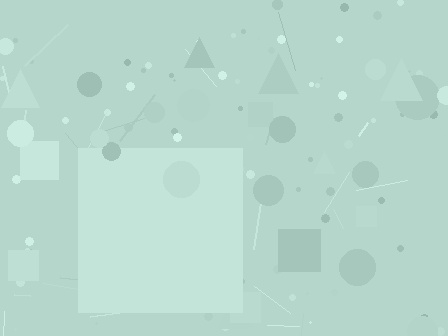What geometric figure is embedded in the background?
A square is embedded in the background.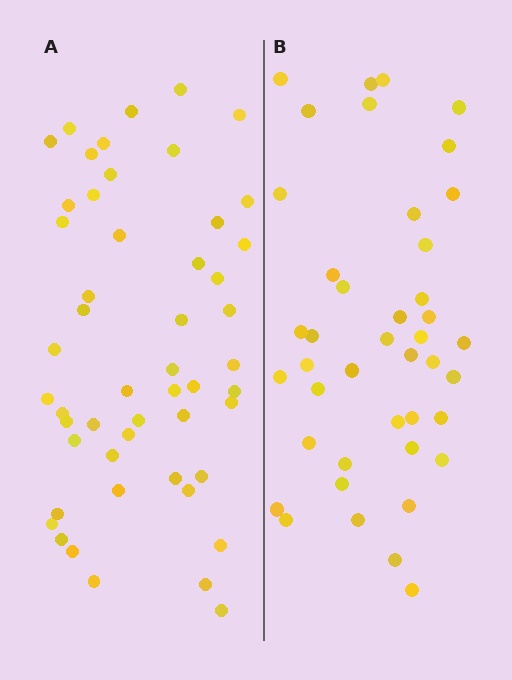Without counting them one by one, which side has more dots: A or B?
Region A (the left region) has more dots.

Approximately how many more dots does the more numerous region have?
Region A has roughly 8 or so more dots than region B.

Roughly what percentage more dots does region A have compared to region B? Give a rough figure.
About 20% more.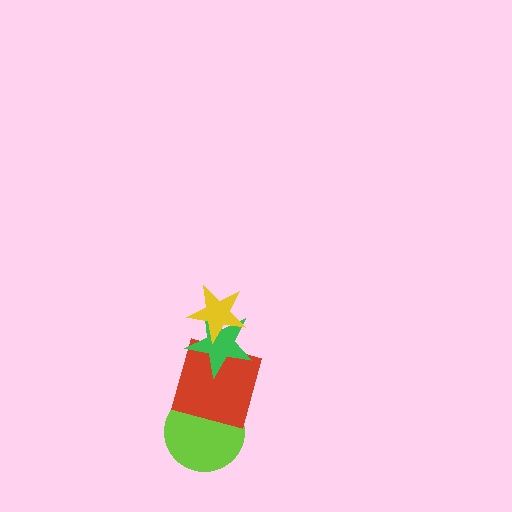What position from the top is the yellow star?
The yellow star is 1st from the top.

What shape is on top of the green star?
The yellow star is on top of the green star.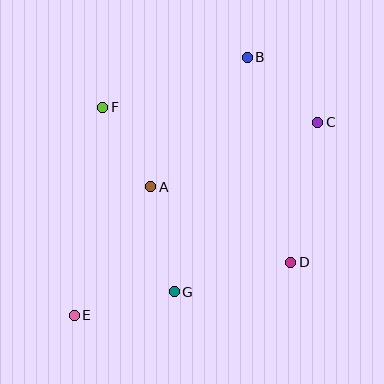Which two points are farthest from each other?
Points C and E are farthest from each other.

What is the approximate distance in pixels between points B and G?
The distance between B and G is approximately 246 pixels.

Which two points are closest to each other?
Points A and F are closest to each other.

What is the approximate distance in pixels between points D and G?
The distance between D and G is approximately 120 pixels.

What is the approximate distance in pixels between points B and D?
The distance between B and D is approximately 210 pixels.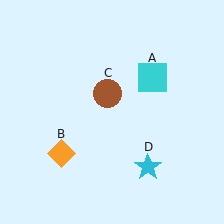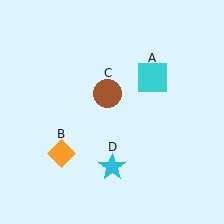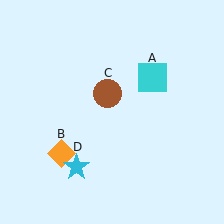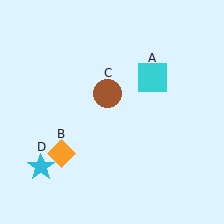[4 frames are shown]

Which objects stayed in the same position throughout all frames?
Cyan square (object A) and orange diamond (object B) and brown circle (object C) remained stationary.